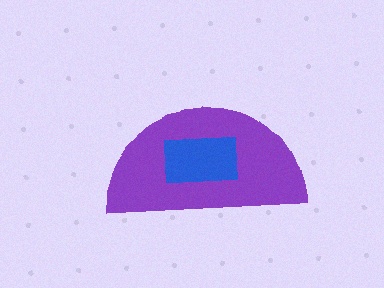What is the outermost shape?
The purple semicircle.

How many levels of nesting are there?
2.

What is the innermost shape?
The blue rectangle.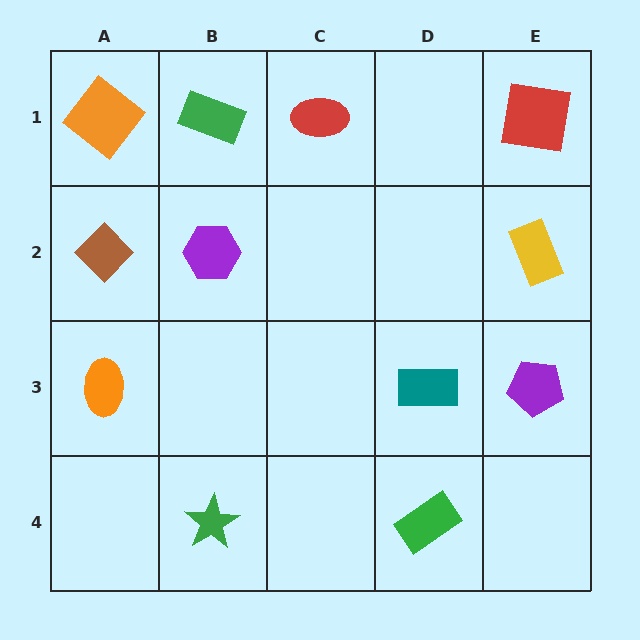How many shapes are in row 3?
3 shapes.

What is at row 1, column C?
A red ellipse.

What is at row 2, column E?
A yellow rectangle.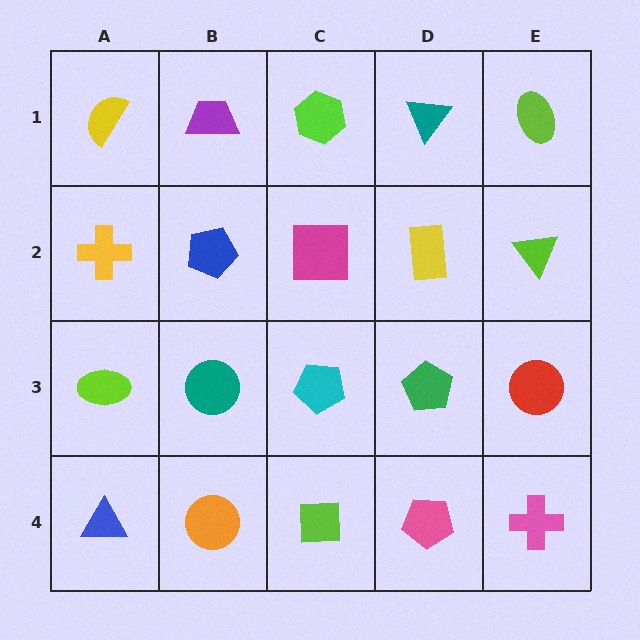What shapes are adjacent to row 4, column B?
A teal circle (row 3, column B), a blue triangle (row 4, column A), a lime square (row 4, column C).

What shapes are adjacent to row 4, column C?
A cyan pentagon (row 3, column C), an orange circle (row 4, column B), a pink pentagon (row 4, column D).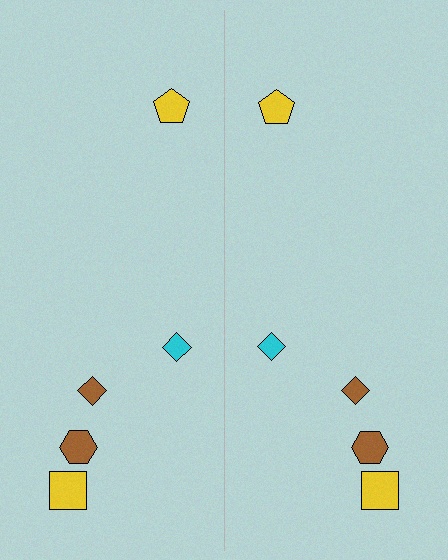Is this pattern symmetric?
Yes, this pattern has bilateral (reflection) symmetry.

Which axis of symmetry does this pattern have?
The pattern has a vertical axis of symmetry running through the center of the image.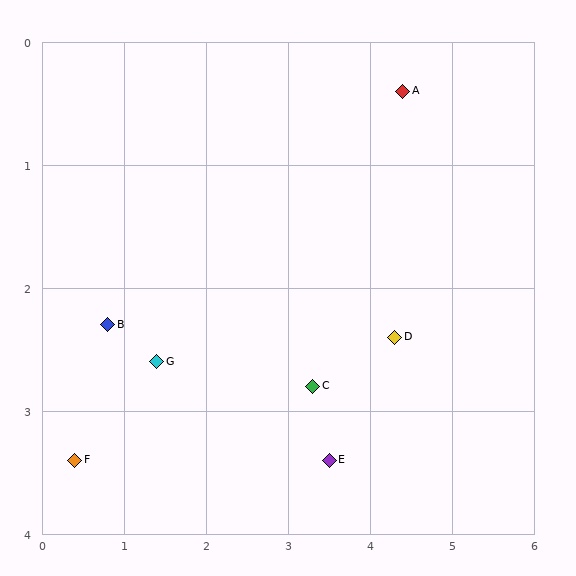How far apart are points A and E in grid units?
Points A and E are about 3.1 grid units apart.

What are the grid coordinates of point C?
Point C is at approximately (3.3, 2.8).